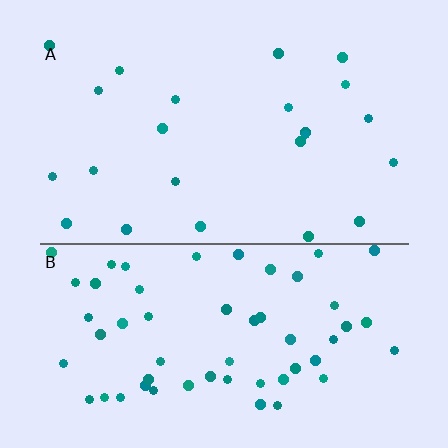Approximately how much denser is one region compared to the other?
Approximately 2.5× — region B over region A.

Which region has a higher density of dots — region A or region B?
B (the bottom).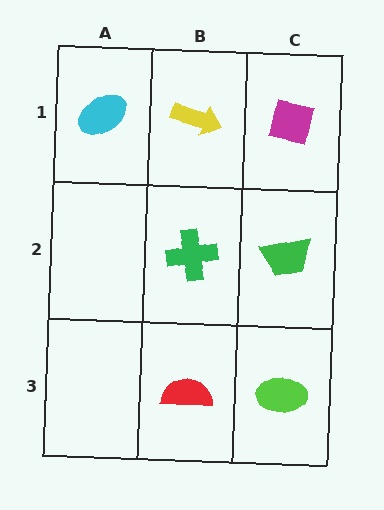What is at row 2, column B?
A green cross.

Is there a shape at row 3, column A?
No, that cell is empty.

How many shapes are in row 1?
3 shapes.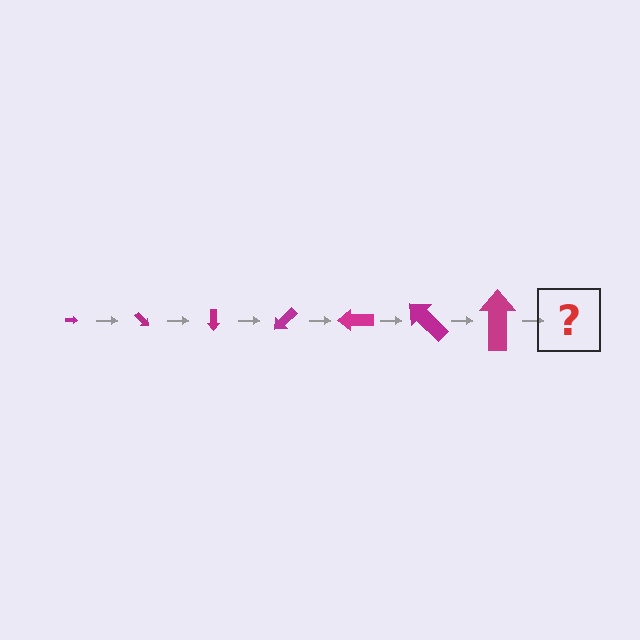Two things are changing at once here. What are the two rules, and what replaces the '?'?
The two rules are that the arrow grows larger each step and it rotates 45 degrees each step. The '?' should be an arrow, larger than the previous one and rotated 315 degrees from the start.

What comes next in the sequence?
The next element should be an arrow, larger than the previous one and rotated 315 degrees from the start.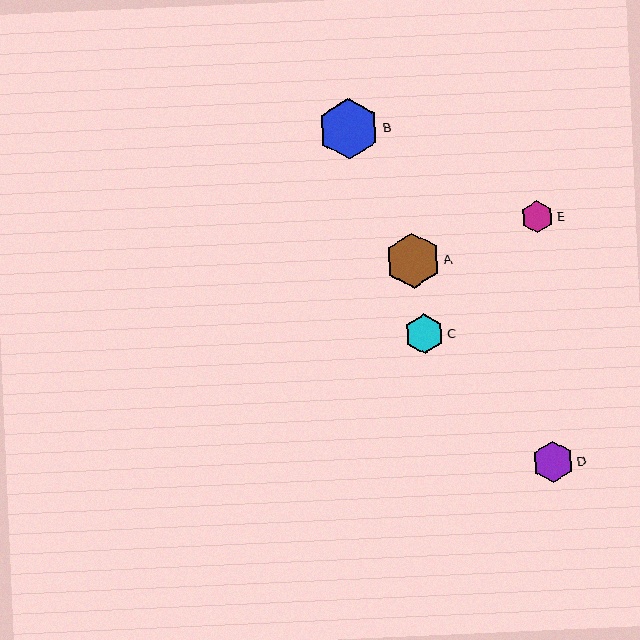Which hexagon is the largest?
Hexagon B is the largest with a size of approximately 61 pixels.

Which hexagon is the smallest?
Hexagon E is the smallest with a size of approximately 32 pixels.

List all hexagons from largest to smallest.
From largest to smallest: B, A, D, C, E.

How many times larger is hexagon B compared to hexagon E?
Hexagon B is approximately 1.9 times the size of hexagon E.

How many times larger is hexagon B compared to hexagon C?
Hexagon B is approximately 1.5 times the size of hexagon C.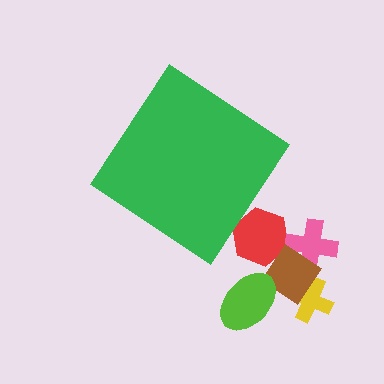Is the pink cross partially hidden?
No, the pink cross is fully visible.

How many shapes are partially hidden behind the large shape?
1 shape is partially hidden.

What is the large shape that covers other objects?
A green diamond.